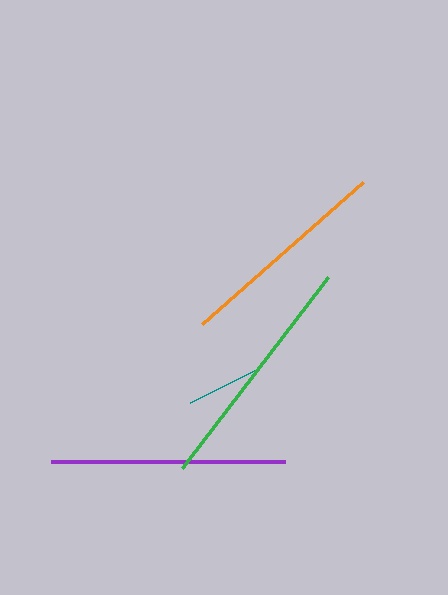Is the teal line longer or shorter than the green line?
The green line is longer than the teal line.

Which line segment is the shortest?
The teal line is the shortest at approximately 74 pixels.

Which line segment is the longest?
The green line is the longest at approximately 240 pixels.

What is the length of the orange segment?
The orange segment is approximately 215 pixels long.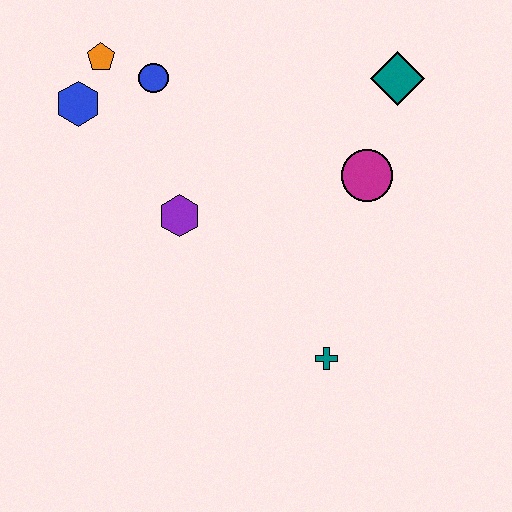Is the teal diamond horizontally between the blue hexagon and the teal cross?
No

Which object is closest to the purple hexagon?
The blue circle is closest to the purple hexagon.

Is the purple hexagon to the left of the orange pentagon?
No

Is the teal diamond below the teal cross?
No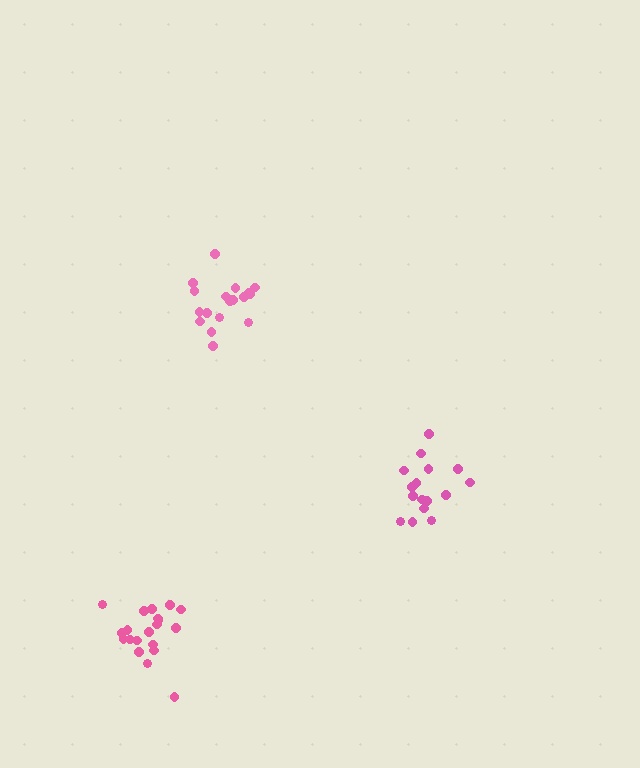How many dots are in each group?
Group 1: 16 dots, Group 2: 18 dots, Group 3: 20 dots (54 total).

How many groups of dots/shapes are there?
There are 3 groups.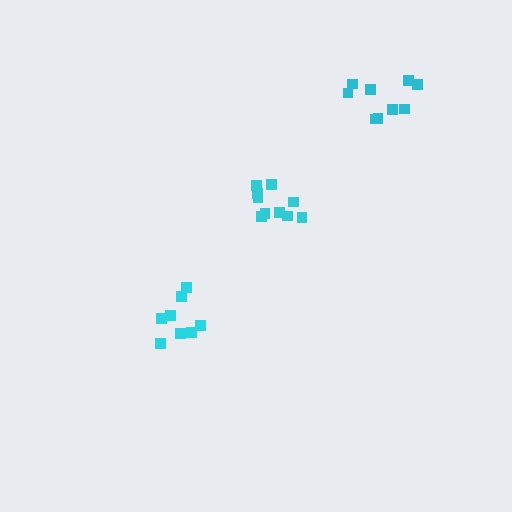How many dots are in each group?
Group 1: 10 dots, Group 2: 9 dots, Group 3: 8 dots (27 total).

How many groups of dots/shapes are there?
There are 3 groups.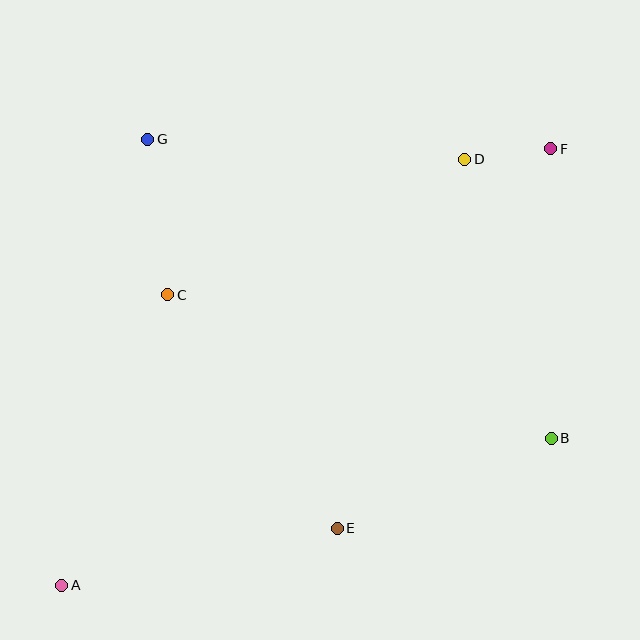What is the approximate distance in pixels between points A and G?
The distance between A and G is approximately 454 pixels.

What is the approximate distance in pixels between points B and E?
The distance between B and E is approximately 232 pixels.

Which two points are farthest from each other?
Points A and F are farthest from each other.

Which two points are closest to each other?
Points D and F are closest to each other.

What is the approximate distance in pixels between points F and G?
The distance between F and G is approximately 403 pixels.